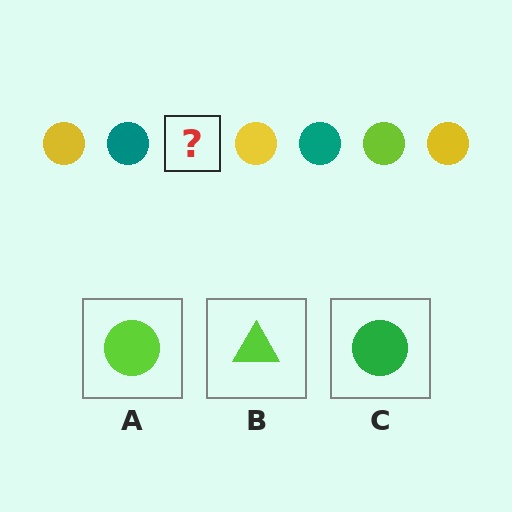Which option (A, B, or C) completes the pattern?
A.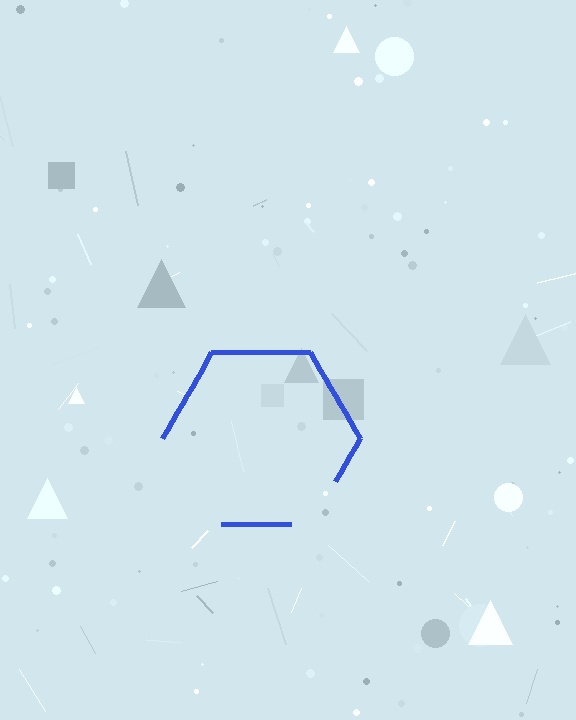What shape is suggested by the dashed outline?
The dashed outline suggests a hexagon.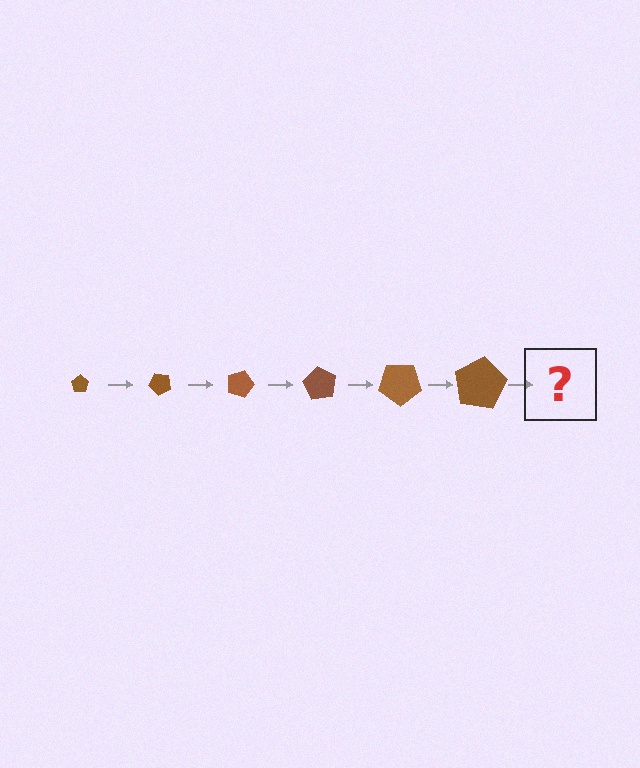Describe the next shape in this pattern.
It should be a pentagon, larger than the previous one and rotated 270 degrees from the start.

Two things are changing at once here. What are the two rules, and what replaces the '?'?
The two rules are that the pentagon grows larger each step and it rotates 45 degrees each step. The '?' should be a pentagon, larger than the previous one and rotated 270 degrees from the start.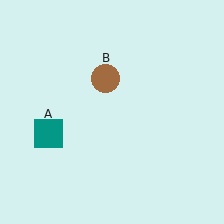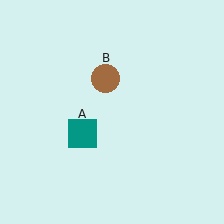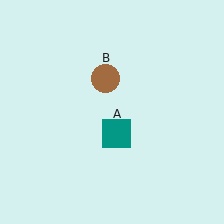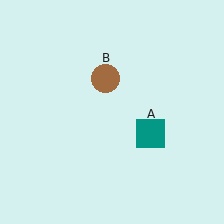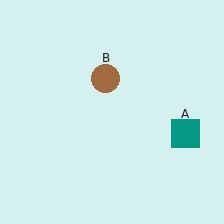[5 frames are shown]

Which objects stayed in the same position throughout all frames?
Brown circle (object B) remained stationary.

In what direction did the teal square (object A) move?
The teal square (object A) moved right.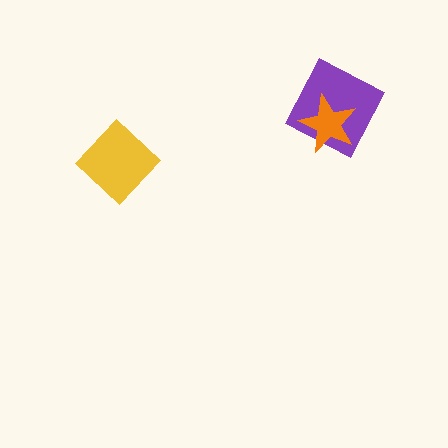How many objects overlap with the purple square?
1 object overlaps with the purple square.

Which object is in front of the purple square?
The orange star is in front of the purple square.